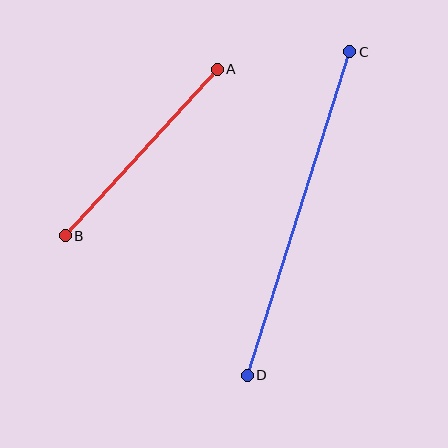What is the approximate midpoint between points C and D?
The midpoint is at approximately (298, 213) pixels.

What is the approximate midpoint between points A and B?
The midpoint is at approximately (141, 152) pixels.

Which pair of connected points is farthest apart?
Points C and D are farthest apart.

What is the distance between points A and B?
The distance is approximately 225 pixels.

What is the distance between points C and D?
The distance is approximately 340 pixels.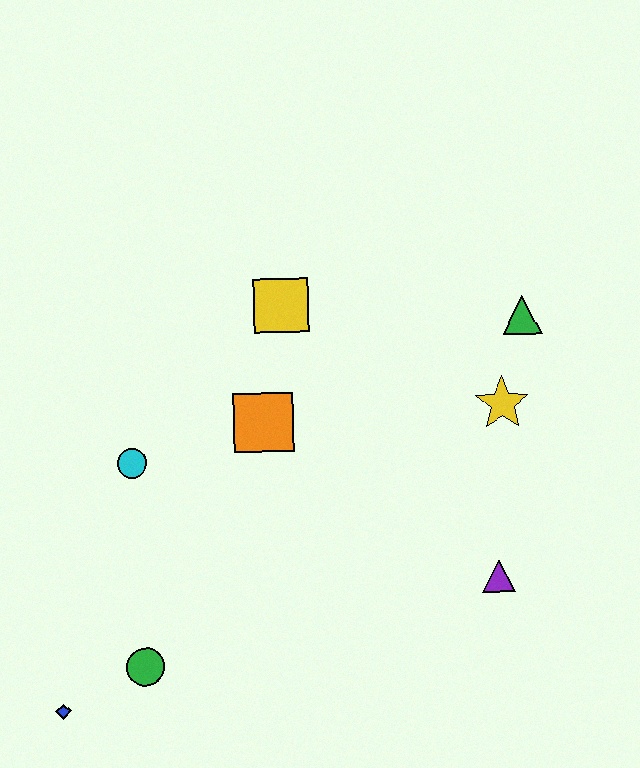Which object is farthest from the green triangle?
The blue diamond is farthest from the green triangle.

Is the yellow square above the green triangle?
Yes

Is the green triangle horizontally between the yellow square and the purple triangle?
No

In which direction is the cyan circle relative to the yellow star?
The cyan circle is to the left of the yellow star.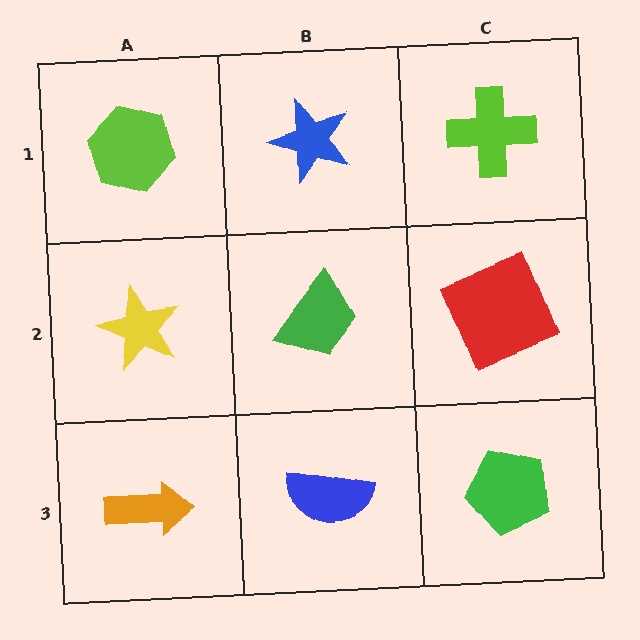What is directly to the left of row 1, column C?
A blue star.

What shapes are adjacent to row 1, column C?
A red square (row 2, column C), a blue star (row 1, column B).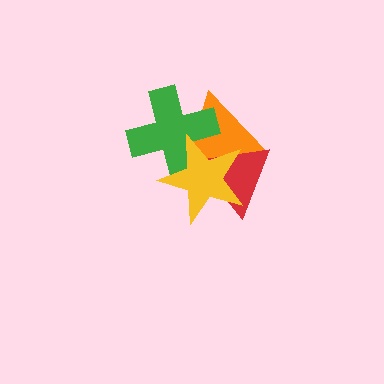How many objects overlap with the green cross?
3 objects overlap with the green cross.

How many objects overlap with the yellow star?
3 objects overlap with the yellow star.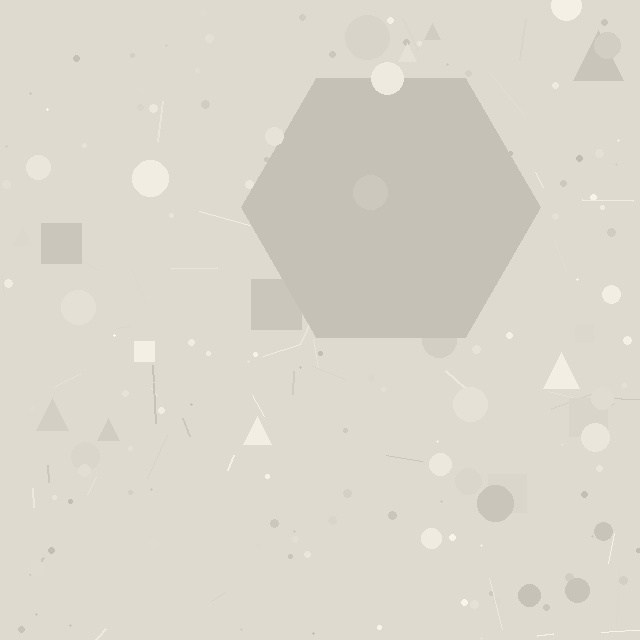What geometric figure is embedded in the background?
A hexagon is embedded in the background.